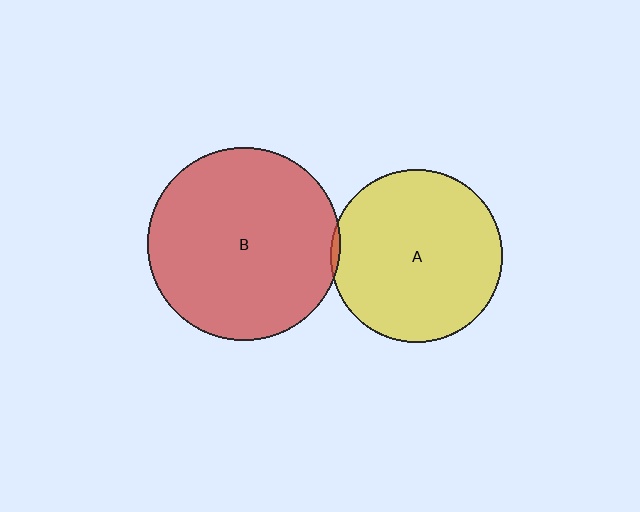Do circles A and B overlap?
Yes.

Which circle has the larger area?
Circle B (red).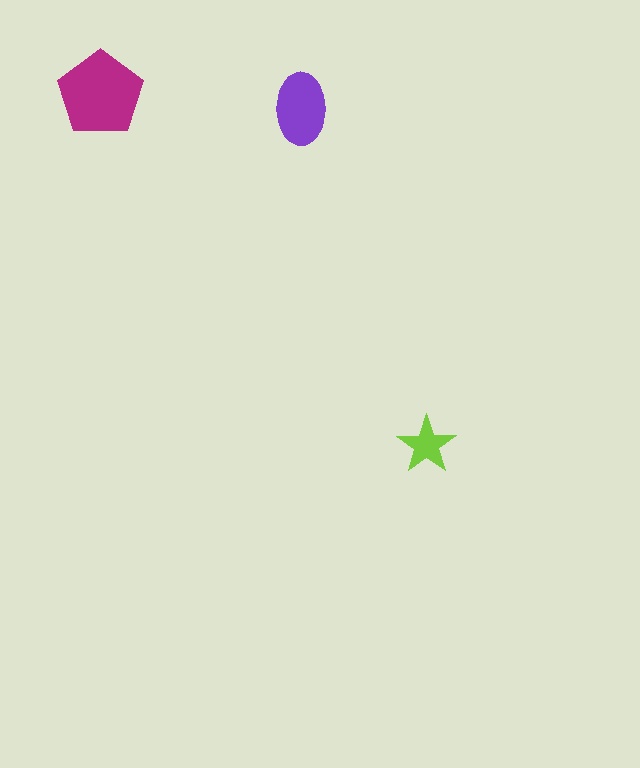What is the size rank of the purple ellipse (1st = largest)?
2nd.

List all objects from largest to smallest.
The magenta pentagon, the purple ellipse, the lime star.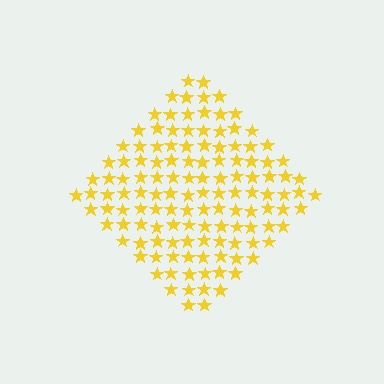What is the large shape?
The large shape is a diamond.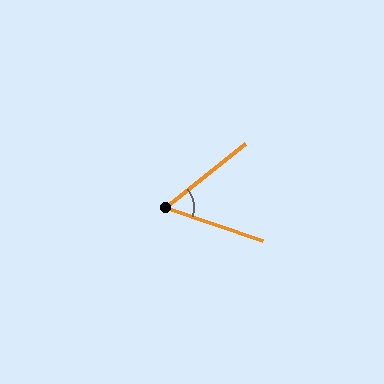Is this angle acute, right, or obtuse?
It is acute.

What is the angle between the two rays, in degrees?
Approximately 57 degrees.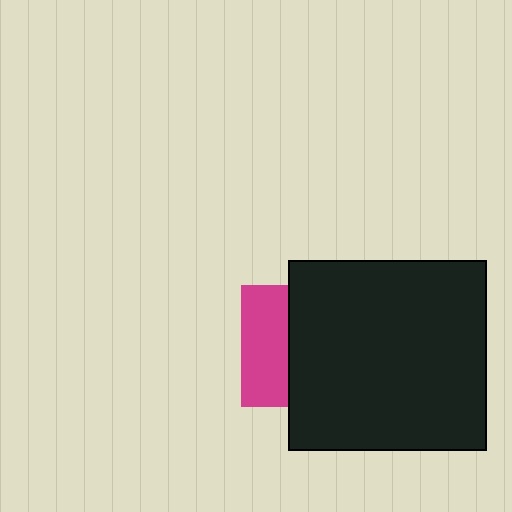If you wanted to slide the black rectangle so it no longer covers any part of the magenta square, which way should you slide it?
Slide it right — that is the most direct way to separate the two shapes.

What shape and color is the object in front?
The object in front is a black rectangle.